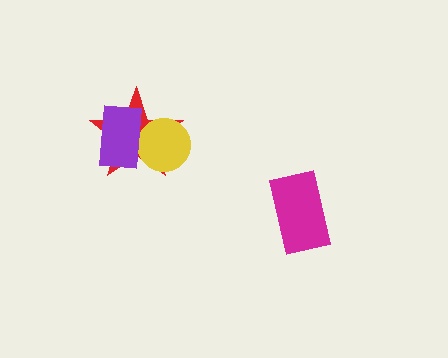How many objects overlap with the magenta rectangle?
0 objects overlap with the magenta rectangle.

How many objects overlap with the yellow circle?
2 objects overlap with the yellow circle.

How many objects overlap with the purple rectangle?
2 objects overlap with the purple rectangle.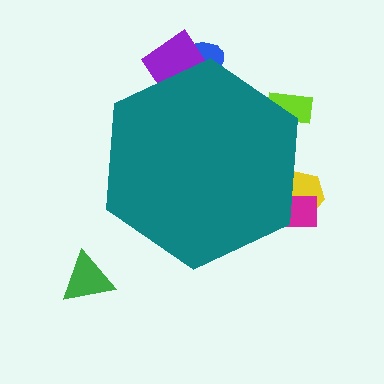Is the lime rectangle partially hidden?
Yes, the lime rectangle is partially hidden behind the teal hexagon.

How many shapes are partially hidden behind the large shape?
5 shapes are partially hidden.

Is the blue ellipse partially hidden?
Yes, the blue ellipse is partially hidden behind the teal hexagon.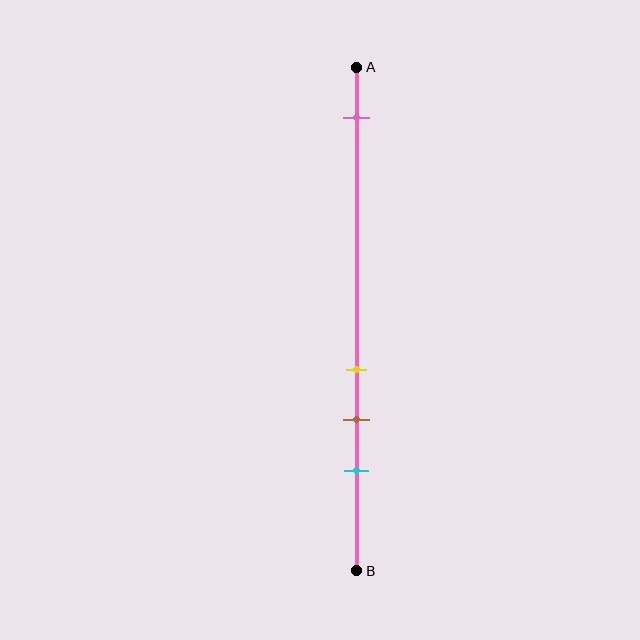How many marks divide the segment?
There are 4 marks dividing the segment.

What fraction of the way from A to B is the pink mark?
The pink mark is approximately 10% (0.1) of the way from A to B.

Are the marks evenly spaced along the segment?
No, the marks are not evenly spaced.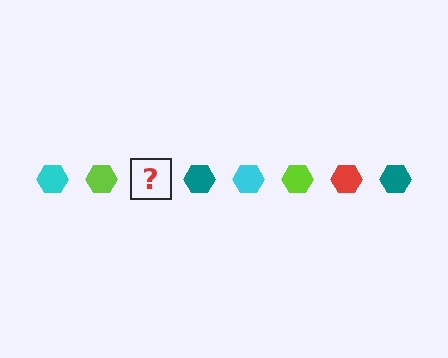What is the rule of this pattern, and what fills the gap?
The rule is that the pattern cycles through cyan, lime, red, teal hexagons. The gap should be filled with a red hexagon.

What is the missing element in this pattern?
The missing element is a red hexagon.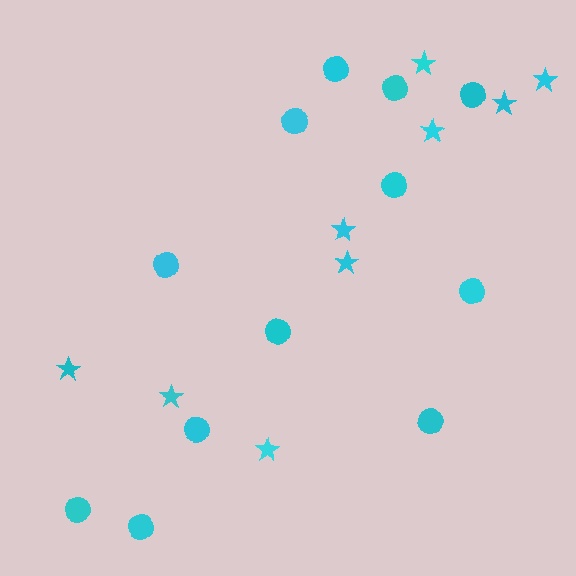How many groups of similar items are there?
There are 2 groups: one group of stars (9) and one group of circles (12).